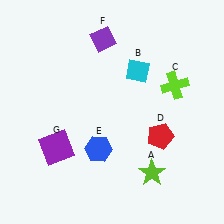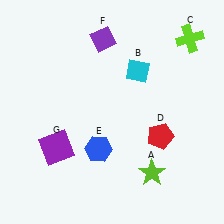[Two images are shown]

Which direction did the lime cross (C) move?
The lime cross (C) moved up.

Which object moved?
The lime cross (C) moved up.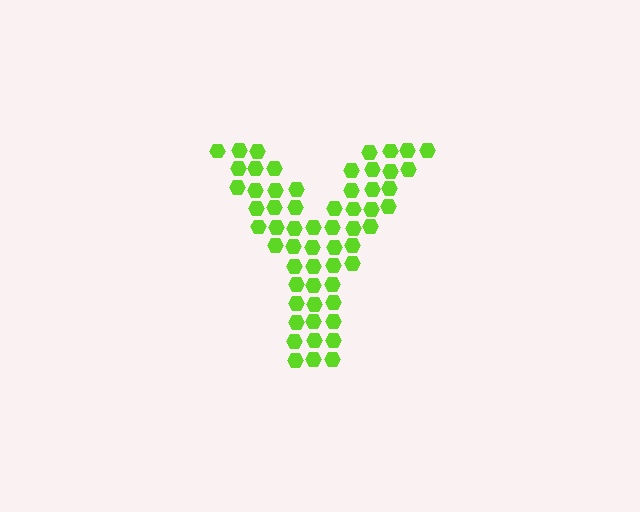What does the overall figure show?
The overall figure shows the letter Y.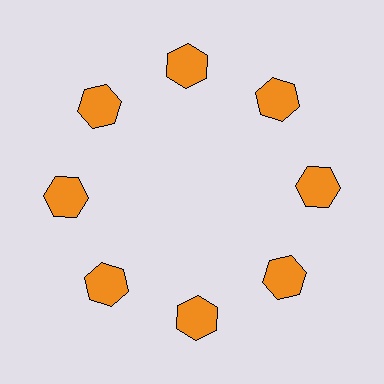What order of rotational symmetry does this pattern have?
This pattern has 8-fold rotational symmetry.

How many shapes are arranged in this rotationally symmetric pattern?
There are 8 shapes, arranged in 8 groups of 1.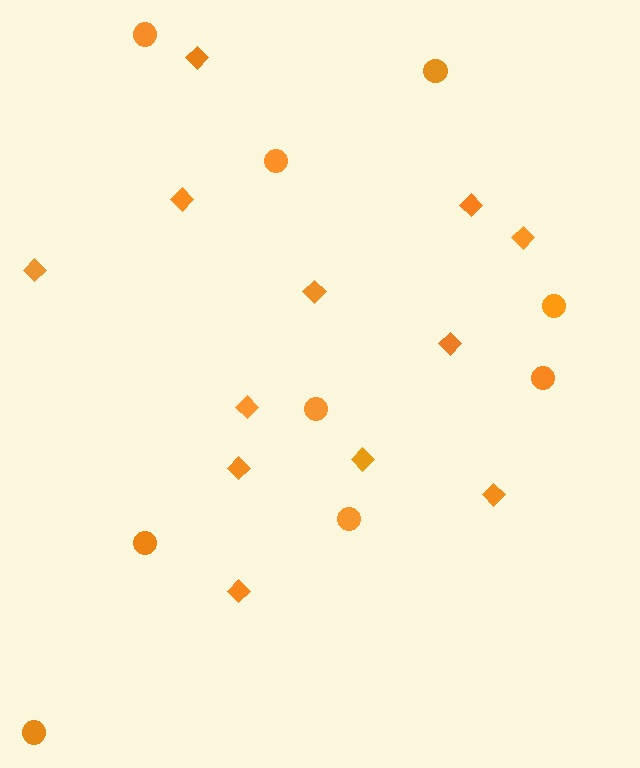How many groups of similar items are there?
There are 2 groups: one group of diamonds (12) and one group of circles (9).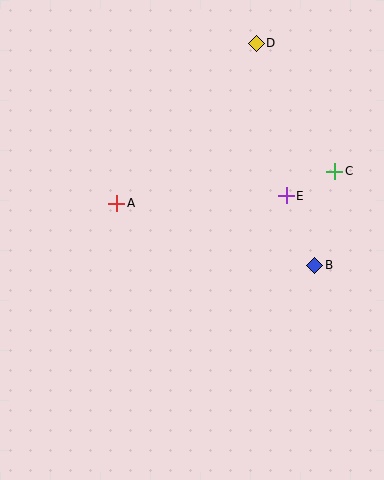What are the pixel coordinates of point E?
Point E is at (286, 196).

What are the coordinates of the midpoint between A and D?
The midpoint between A and D is at (186, 123).